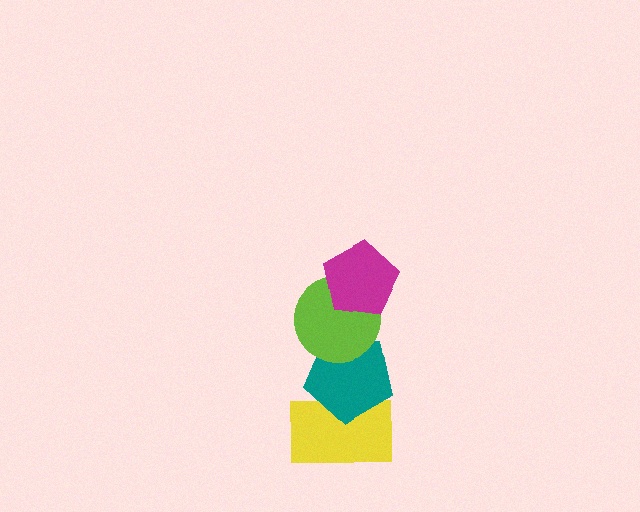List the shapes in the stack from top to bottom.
From top to bottom: the magenta pentagon, the lime circle, the teal pentagon, the yellow rectangle.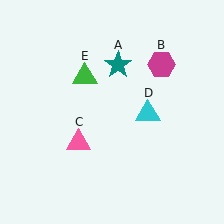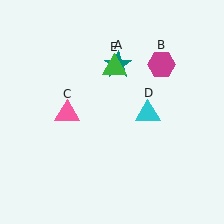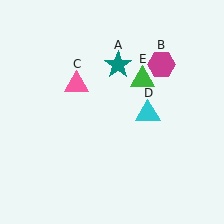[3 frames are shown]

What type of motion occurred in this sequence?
The pink triangle (object C), green triangle (object E) rotated clockwise around the center of the scene.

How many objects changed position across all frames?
2 objects changed position: pink triangle (object C), green triangle (object E).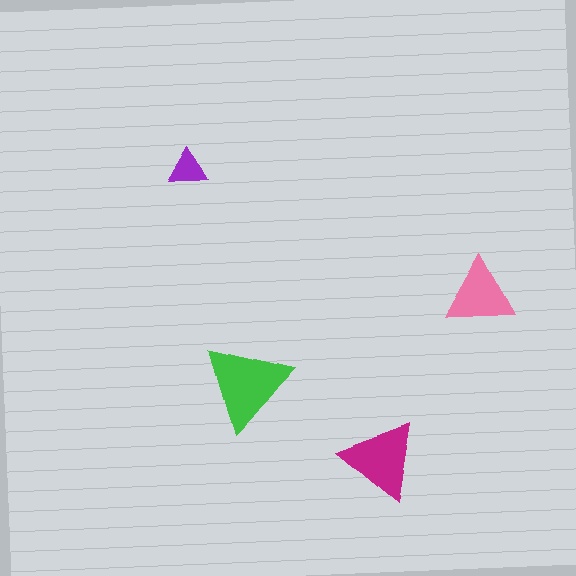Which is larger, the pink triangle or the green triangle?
The green one.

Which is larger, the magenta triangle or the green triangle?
The green one.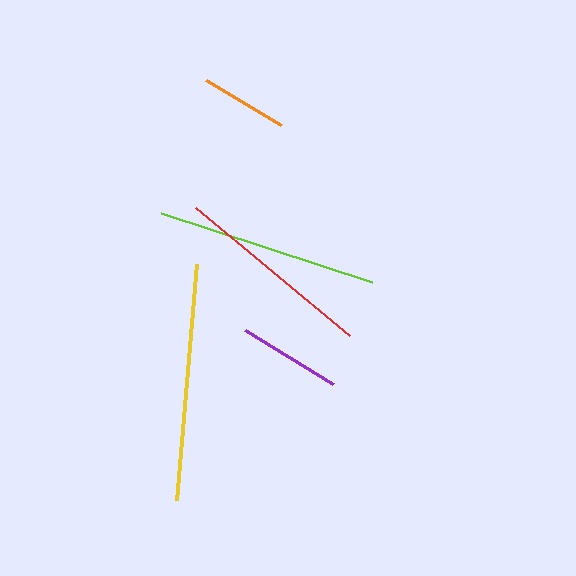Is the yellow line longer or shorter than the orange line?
The yellow line is longer than the orange line.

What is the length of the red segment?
The red segment is approximately 201 pixels long.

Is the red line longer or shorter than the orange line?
The red line is longer than the orange line.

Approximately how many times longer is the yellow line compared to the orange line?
The yellow line is approximately 2.7 times the length of the orange line.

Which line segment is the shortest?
The orange line is the shortest at approximately 87 pixels.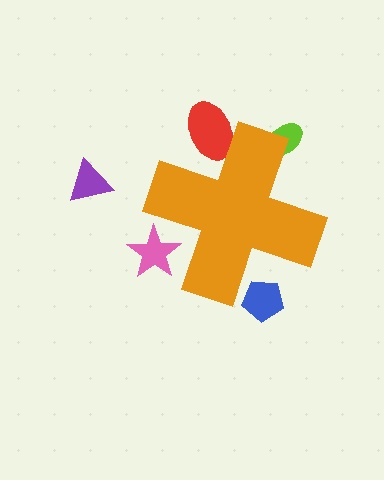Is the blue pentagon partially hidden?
Yes, the blue pentagon is partially hidden behind the orange cross.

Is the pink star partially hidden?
Yes, the pink star is partially hidden behind the orange cross.